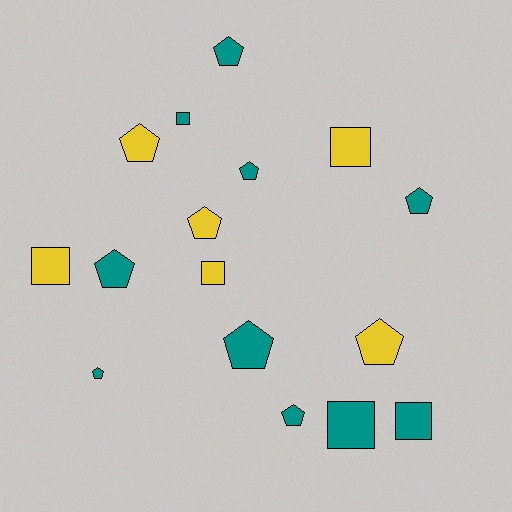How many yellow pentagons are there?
There are 3 yellow pentagons.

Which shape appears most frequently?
Pentagon, with 10 objects.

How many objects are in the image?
There are 16 objects.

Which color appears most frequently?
Teal, with 10 objects.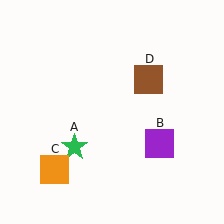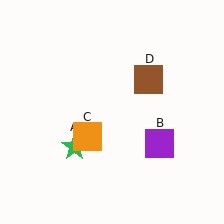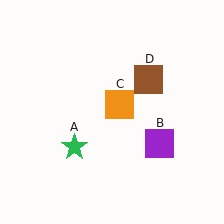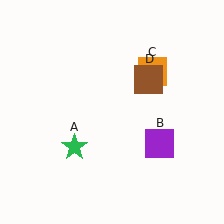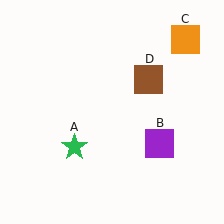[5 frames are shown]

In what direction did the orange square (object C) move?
The orange square (object C) moved up and to the right.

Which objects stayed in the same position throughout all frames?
Green star (object A) and purple square (object B) and brown square (object D) remained stationary.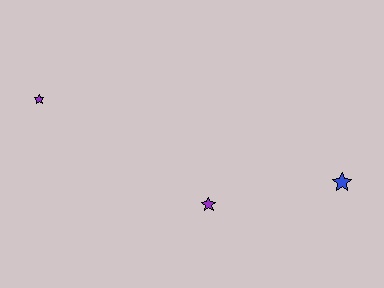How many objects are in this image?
There are 3 objects.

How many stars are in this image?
There are 3 stars.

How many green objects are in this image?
There are no green objects.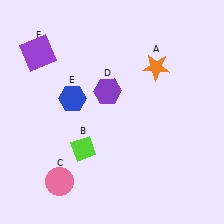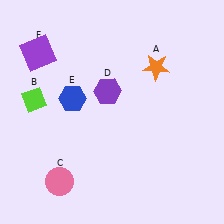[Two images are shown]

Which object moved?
The lime diamond (B) moved left.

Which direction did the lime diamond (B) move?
The lime diamond (B) moved left.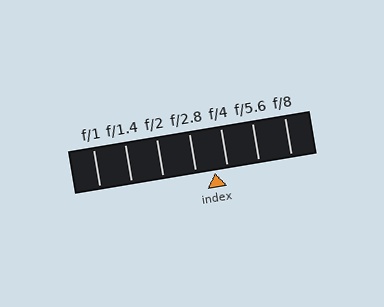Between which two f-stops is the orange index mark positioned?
The index mark is between f/2.8 and f/4.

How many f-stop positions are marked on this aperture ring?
There are 7 f-stop positions marked.